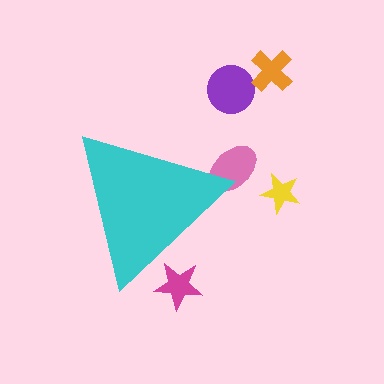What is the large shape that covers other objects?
A cyan triangle.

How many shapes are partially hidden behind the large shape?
2 shapes are partially hidden.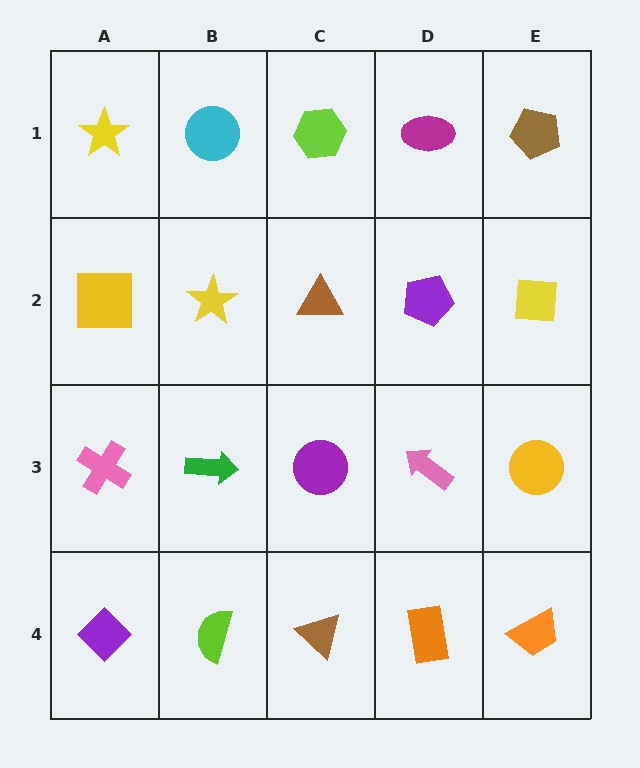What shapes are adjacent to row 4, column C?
A purple circle (row 3, column C), a lime semicircle (row 4, column B), an orange rectangle (row 4, column D).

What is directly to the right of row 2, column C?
A purple pentagon.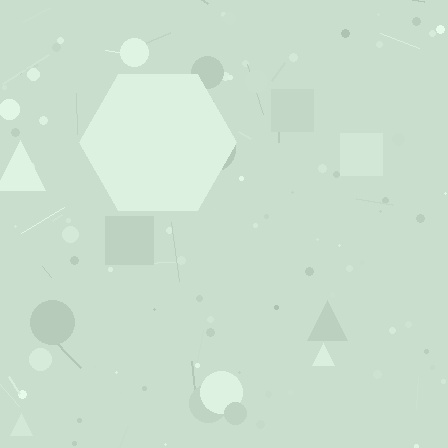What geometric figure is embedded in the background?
A hexagon is embedded in the background.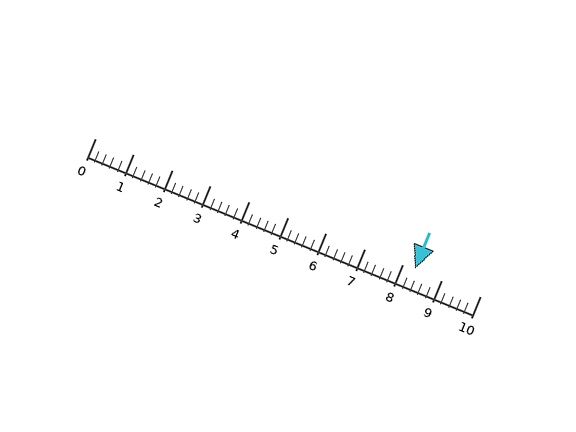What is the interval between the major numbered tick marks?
The major tick marks are spaced 1 units apart.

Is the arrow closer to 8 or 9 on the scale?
The arrow is closer to 8.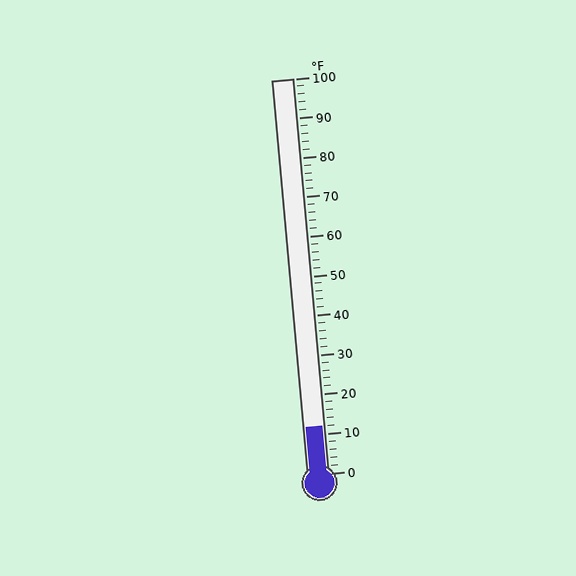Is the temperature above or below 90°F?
The temperature is below 90°F.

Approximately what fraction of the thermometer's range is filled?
The thermometer is filled to approximately 10% of its range.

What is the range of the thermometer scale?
The thermometer scale ranges from 0°F to 100°F.